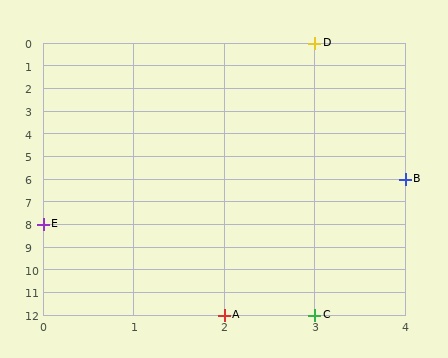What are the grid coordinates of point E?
Point E is at grid coordinates (0, 8).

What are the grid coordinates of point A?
Point A is at grid coordinates (2, 12).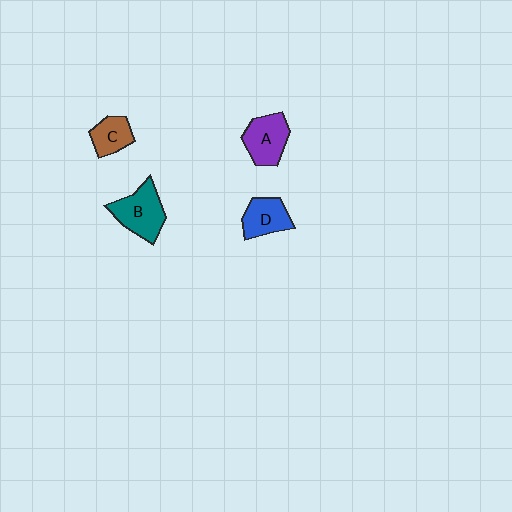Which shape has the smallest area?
Shape C (brown).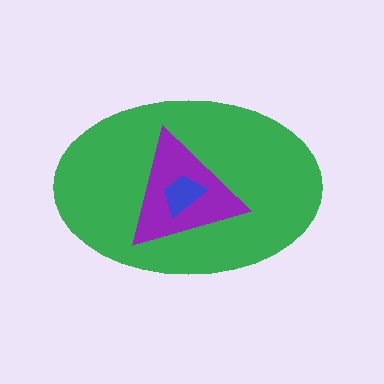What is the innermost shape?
The blue trapezoid.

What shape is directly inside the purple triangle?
The blue trapezoid.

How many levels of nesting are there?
3.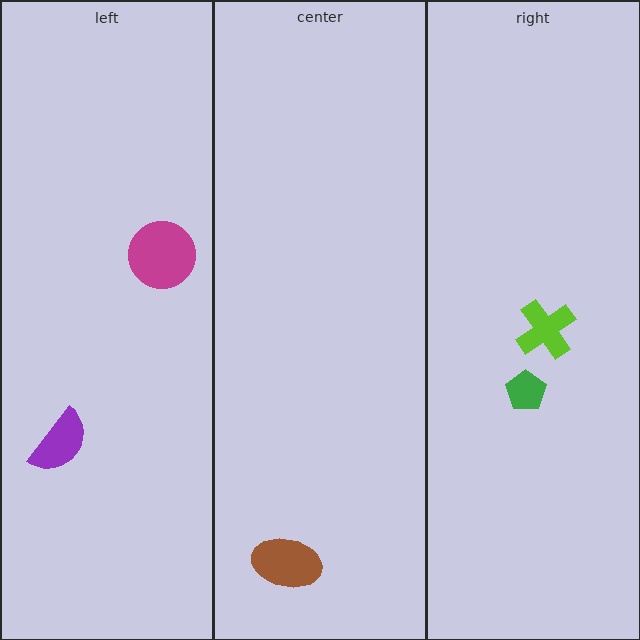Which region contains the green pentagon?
The right region.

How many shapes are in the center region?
1.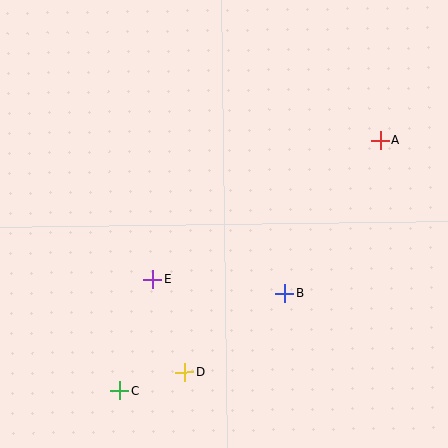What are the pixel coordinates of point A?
Point A is at (380, 140).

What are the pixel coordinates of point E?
Point E is at (152, 279).